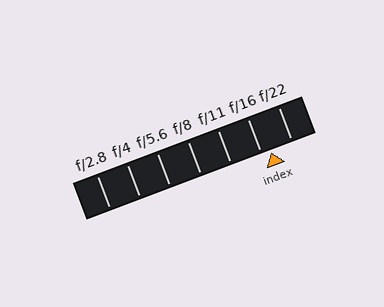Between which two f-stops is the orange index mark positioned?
The index mark is between f/16 and f/22.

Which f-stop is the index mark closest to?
The index mark is closest to f/16.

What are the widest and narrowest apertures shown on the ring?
The widest aperture shown is f/2.8 and the narrowest is f/22.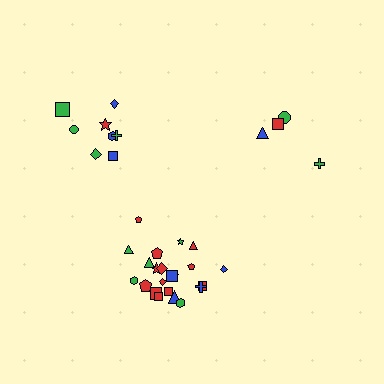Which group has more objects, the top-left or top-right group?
The top-left group.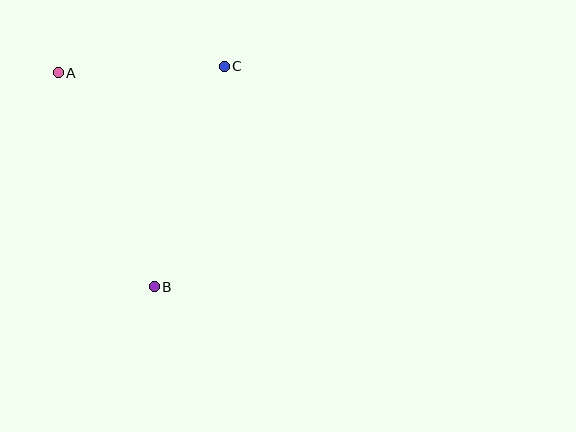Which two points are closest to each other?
Points A and C are closest to each other.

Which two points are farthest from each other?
Points A and B are farthest from each other.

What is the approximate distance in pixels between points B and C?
The distance between B and C is approximately 231 pixels.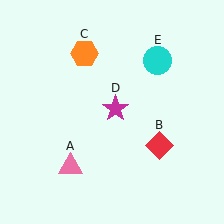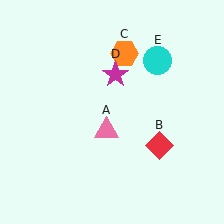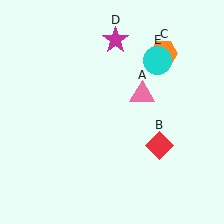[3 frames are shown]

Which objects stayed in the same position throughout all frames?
Red diamond (object B) and cyan circle (object E) remained stationary.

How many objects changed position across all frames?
3 objects changed position: pink triangle (object A), orange hexagon (object C), magenta star (object D).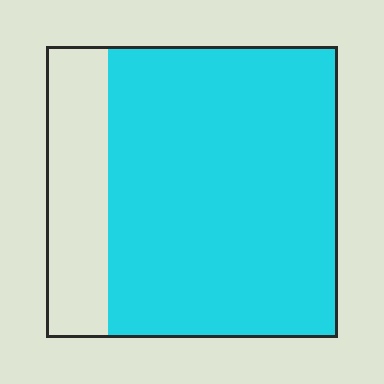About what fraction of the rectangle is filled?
About four fifths (4/5).